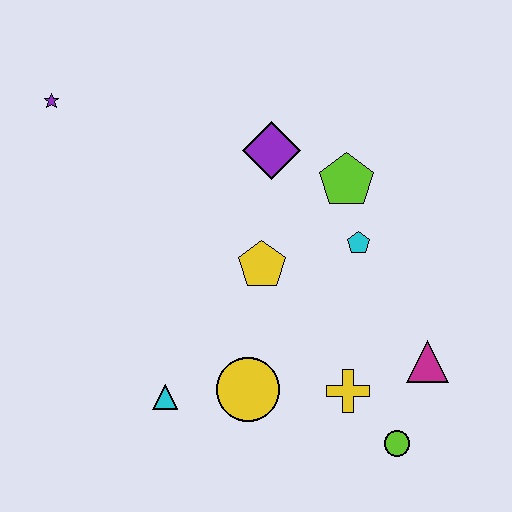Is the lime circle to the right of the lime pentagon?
Yes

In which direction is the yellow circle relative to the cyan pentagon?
The yellow circle is below the cyan pentagon.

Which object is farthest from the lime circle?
The purple star is farthest from the lime circle.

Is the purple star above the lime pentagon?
Yes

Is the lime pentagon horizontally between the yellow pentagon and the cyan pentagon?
Yes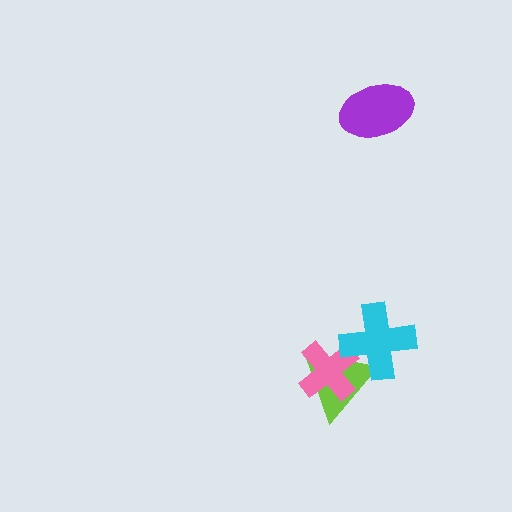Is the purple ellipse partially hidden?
No, no other shape covers it.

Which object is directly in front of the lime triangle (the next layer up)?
The pink cross is directly in front of the lime triangle.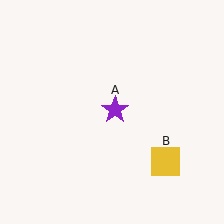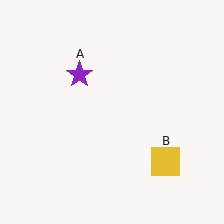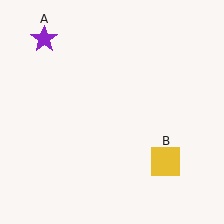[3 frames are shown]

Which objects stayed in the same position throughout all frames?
Yellow square (object B) remained stationary.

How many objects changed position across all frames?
1 object changed position: purple star (object A).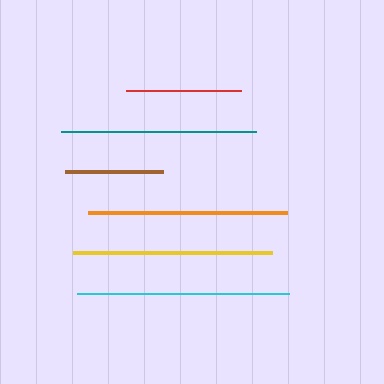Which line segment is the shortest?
The brown line is the shortest at approximately 98 pixels.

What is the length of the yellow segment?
The yellow segment is approximately 200 pixels long.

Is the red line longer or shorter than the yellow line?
The yellow line is longer than the red line.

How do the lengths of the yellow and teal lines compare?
The yellow and teal lines are approximately the same length.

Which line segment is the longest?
The cyan line is the longest at approximately 212 pixels.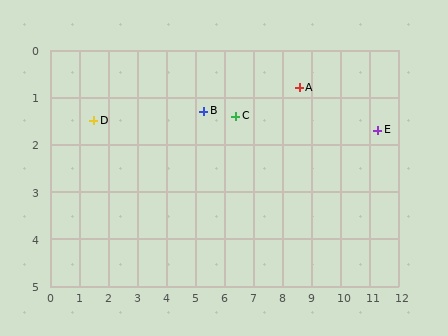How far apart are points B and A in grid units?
Points B and A are about 3.3 grid units apart.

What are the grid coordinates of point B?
Point B is at approximately (5.3, 1.3).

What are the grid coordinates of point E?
Point E is at approximately (11.3, 1.7).